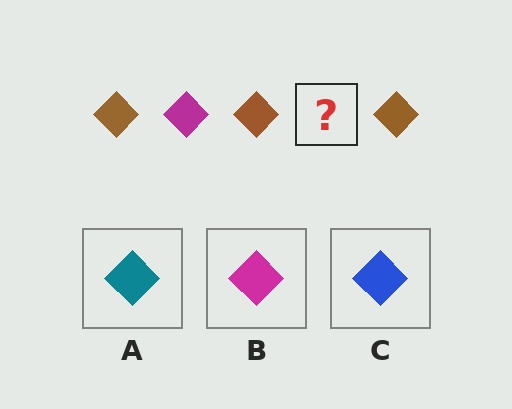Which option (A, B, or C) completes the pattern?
B.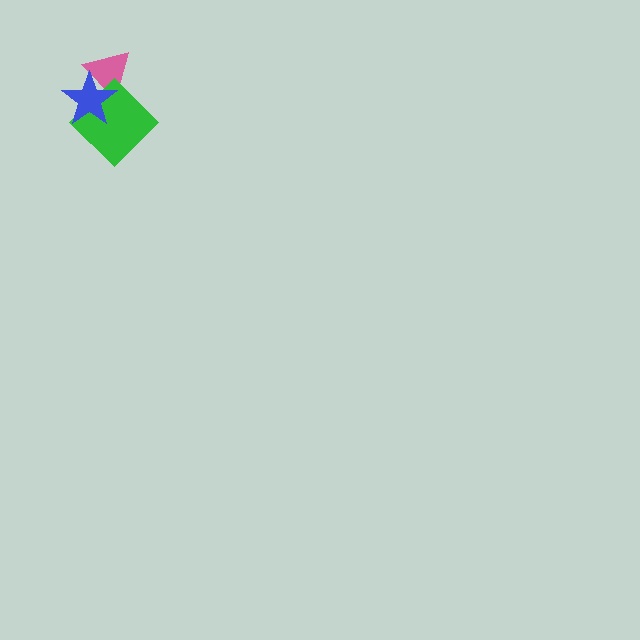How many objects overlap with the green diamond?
2 objects overlap with the green diamond.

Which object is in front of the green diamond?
The blue star is in front of the green diamond.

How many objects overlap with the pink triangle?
2 objects overlap with the pink triangle.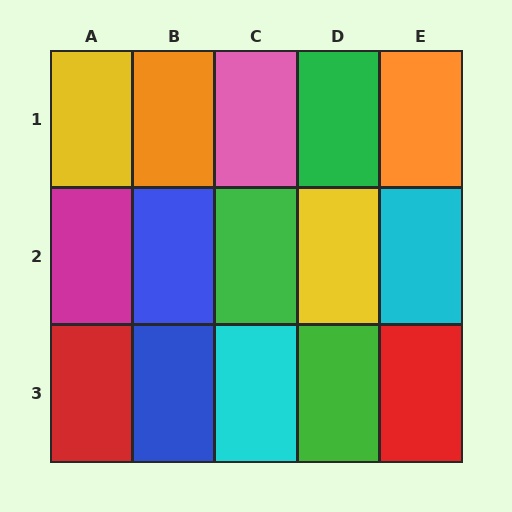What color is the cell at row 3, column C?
Cyan.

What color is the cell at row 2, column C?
Green.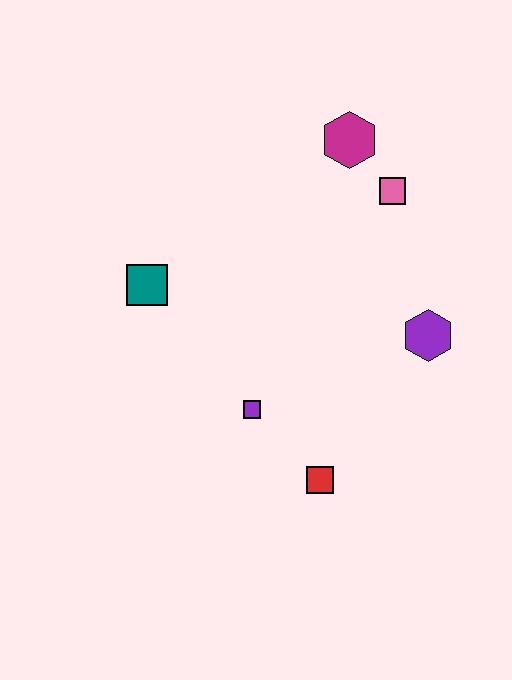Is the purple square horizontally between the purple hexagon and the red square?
No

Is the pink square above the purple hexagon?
Yes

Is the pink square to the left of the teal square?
No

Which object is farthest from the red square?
The magenta hexagon is farthest from the red square.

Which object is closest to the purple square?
The red square is closest to the purple square.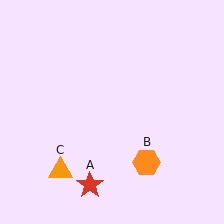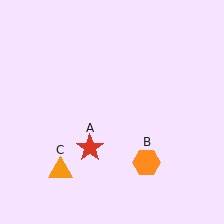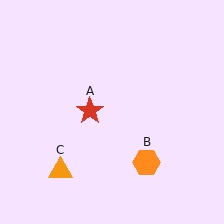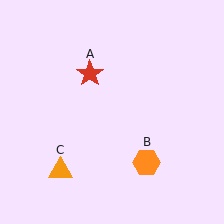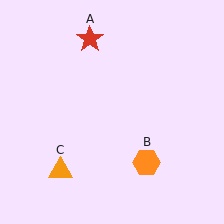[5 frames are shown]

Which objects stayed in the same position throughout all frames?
Orange hexagon (object B) and orange triangle (object C) remained stationary.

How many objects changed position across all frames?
1 object changed position: red star (object A).